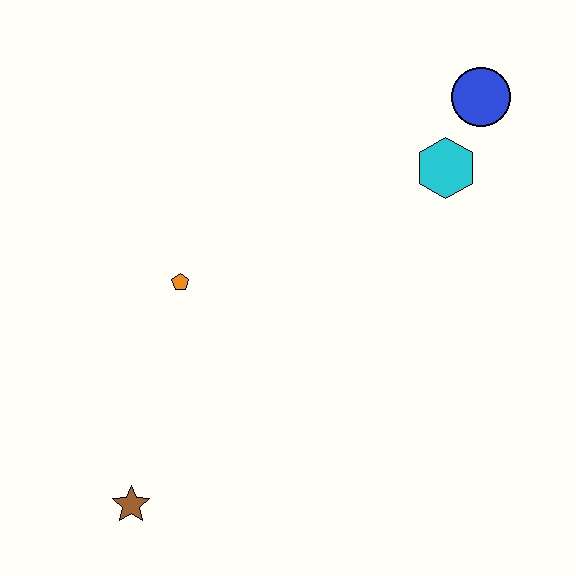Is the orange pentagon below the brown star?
No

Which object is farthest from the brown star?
The blue circle is farthest from the brown star.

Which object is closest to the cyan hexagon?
The blue circle is closest to the cyan hexagon.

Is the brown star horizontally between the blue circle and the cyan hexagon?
No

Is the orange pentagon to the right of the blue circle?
No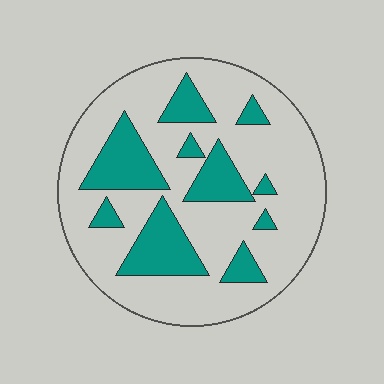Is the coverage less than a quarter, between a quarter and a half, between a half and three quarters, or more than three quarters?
Between a quarter and a half.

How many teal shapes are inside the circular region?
10.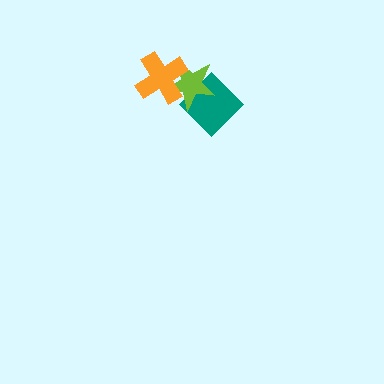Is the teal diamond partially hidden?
Yes, it is partially covered by another shape.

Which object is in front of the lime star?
The orange cross is in front of the lime star.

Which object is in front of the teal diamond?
The lime star is in front of the teal diamond.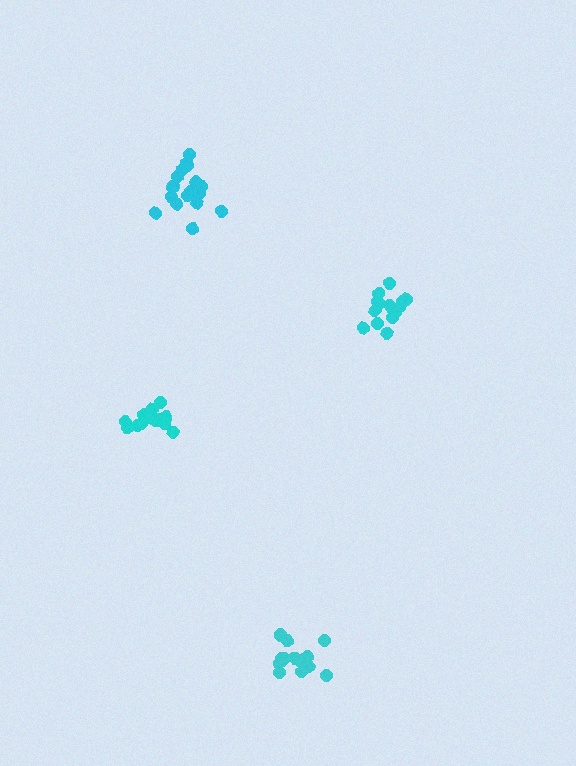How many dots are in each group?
Group 1: 15 dots, Group 2: 14 dots, Group 3: 19 dots, Group 4: 14 dots (62 total).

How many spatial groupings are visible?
There are 4 spatial groupings.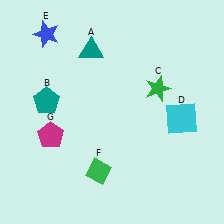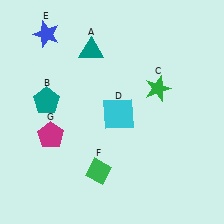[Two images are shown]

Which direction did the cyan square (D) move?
The cyan square (D) moved left.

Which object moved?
The cyan square (D) moved left.